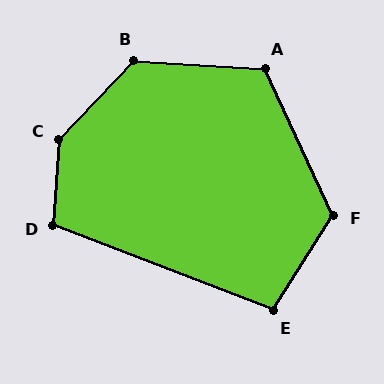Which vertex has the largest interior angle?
C, at approximately 140 degrees.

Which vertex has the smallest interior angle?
E, at approximately 101 degrees.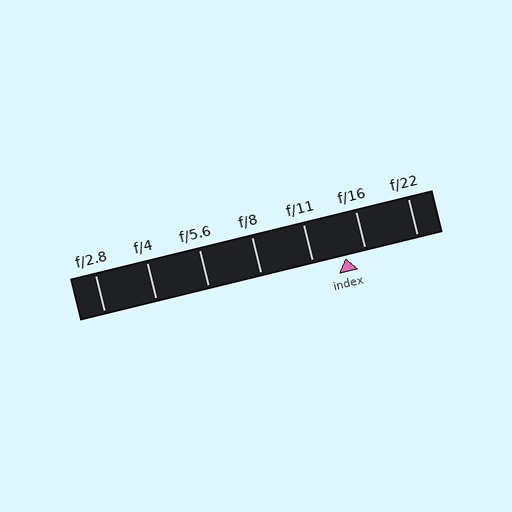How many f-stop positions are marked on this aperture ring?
There are 7 f-stop positions marked.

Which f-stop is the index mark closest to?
The index mark is closest to f/16.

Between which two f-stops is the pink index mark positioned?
The index mark is between f/11 and f/16.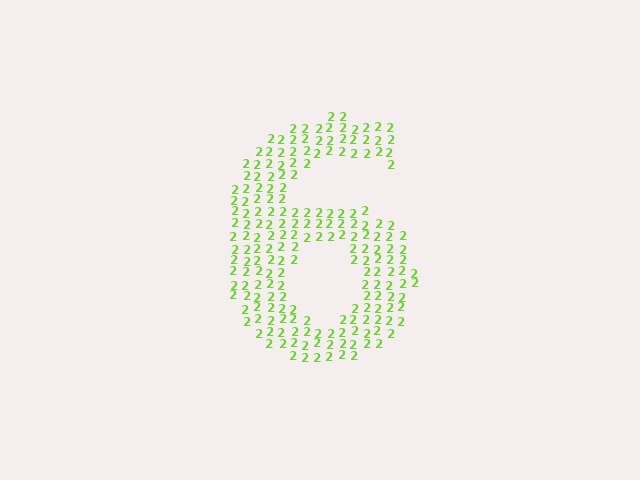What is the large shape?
The large shape is the digit 6.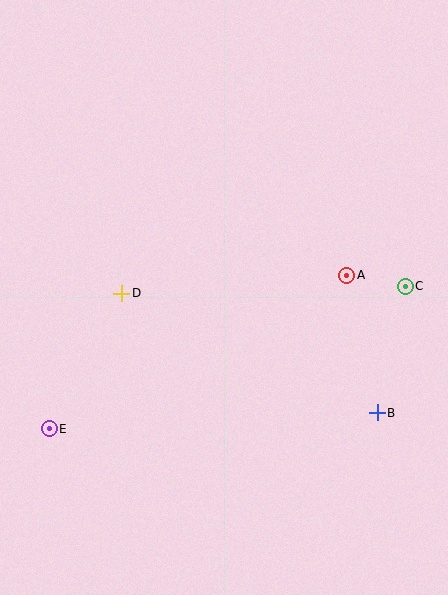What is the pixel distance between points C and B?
The distance between C and B is 130 pixels.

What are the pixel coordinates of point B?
Point B is at (377, 413).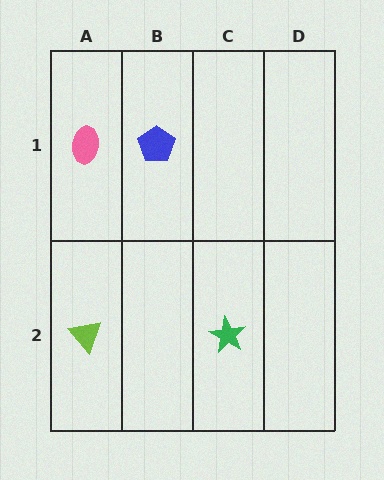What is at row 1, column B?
A blue pentagon.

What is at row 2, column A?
A lime triangle.